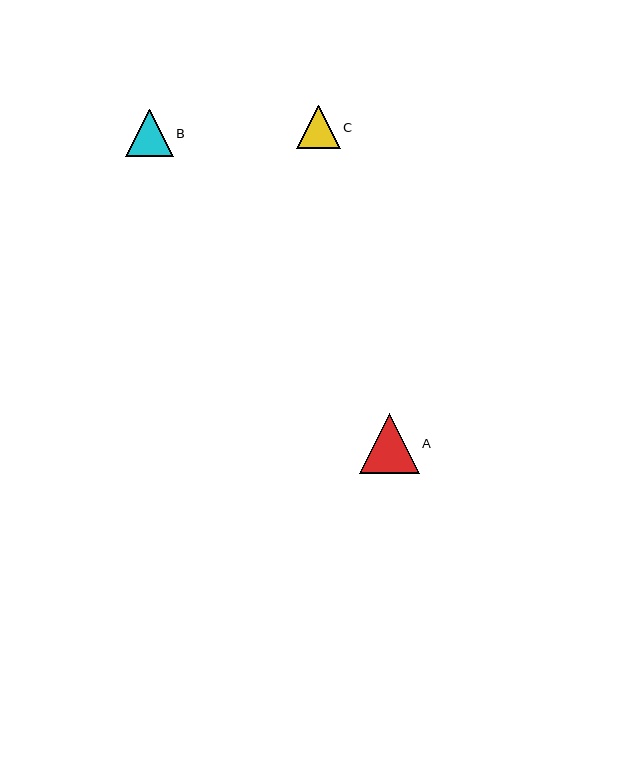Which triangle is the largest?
Triangle A is the largest with a size of approximately 60 pixels.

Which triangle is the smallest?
Triangle C is the smallest with a size of approximately 43 pixels.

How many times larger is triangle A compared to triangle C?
Triangle A is approximately 1.4 times the size of triangle C.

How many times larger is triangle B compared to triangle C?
Triangle B is approximately 1.1 times the size of triangle C.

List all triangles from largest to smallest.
From largest to smallest: A, B, C.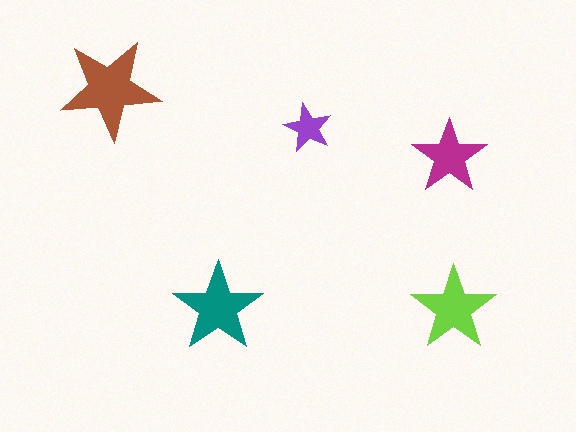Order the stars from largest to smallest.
the brown one, the teal one, the lime one, the magenta one, the purple one.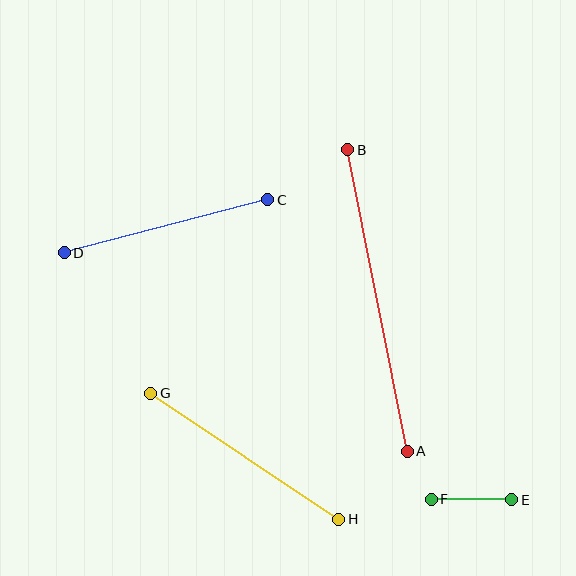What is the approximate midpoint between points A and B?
The midpoint is at approximately (378, 301) pixels.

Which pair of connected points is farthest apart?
Points A and B are farthest apart.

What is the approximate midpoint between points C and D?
The midpoint is at approximately (166, 226) pixels.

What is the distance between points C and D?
The distance is approximately 211 pixels.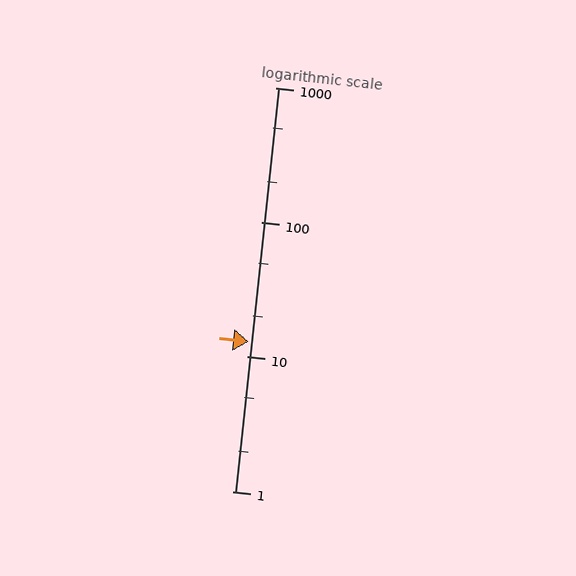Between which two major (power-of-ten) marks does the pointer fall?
The pointer is between 10 and 100.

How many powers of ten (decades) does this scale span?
The scale spans 3 decades, from 1 to 1000.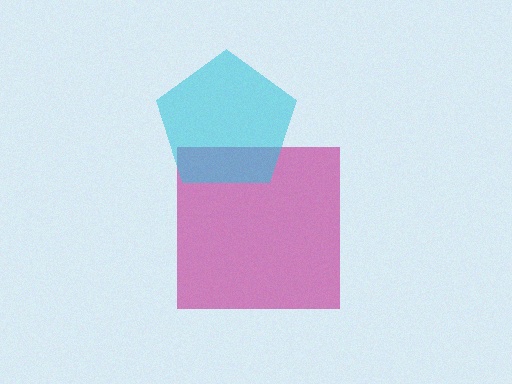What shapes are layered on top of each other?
The layered shapes are: a magenta square, a cyan pentagon.